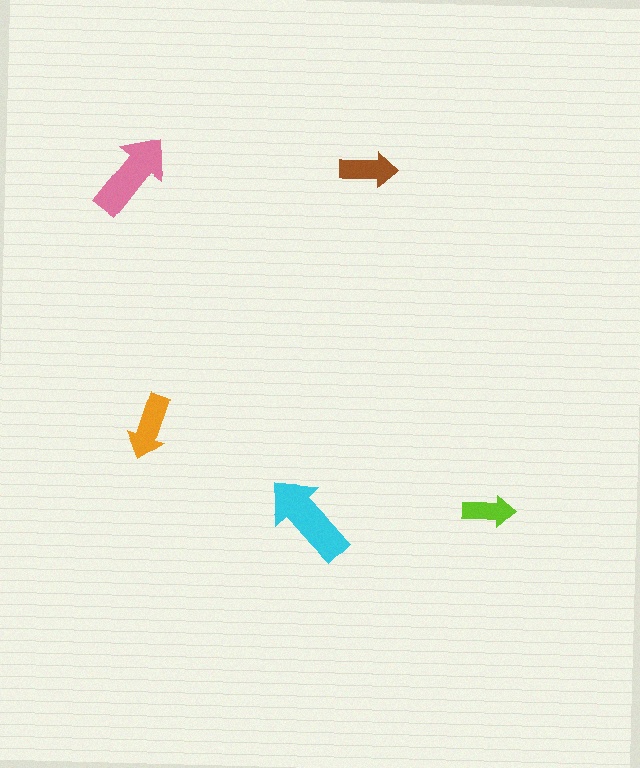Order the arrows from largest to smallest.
the cyan one, the pink one, the orange one, the brown one, the lime one.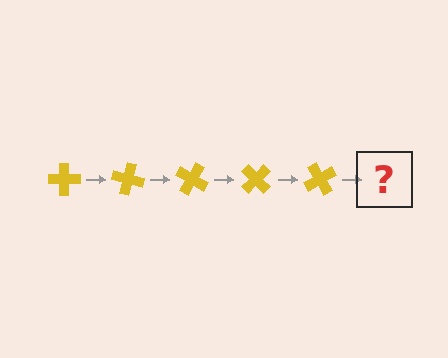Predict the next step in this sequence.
The next step is a yellow cross rotated 75 degrees.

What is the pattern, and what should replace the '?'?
The pattern is that the cross rotates 15 degrees each step. The '?' should be a yellow cross rotated 75 degrees.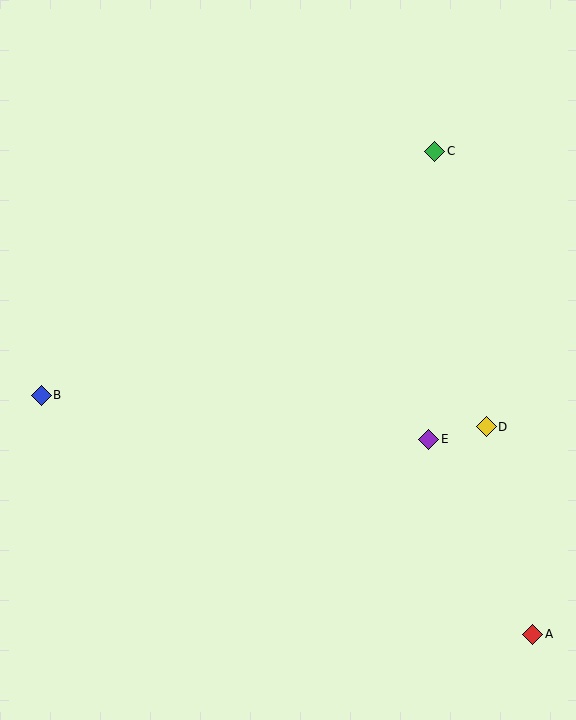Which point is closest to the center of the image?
Point E at (429, 439) is closest to the center.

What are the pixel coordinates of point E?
Point E is at (429, 439).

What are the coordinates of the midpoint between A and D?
The midpoint between A and D is at (510, 530).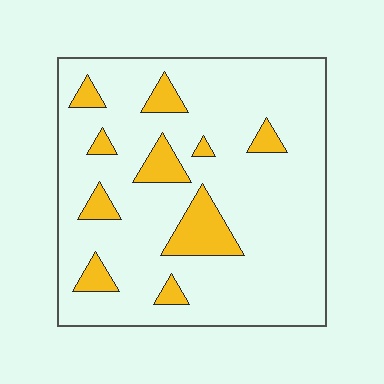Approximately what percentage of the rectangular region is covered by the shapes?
Approximately 15%.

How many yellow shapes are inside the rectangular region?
10.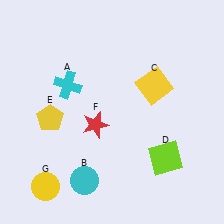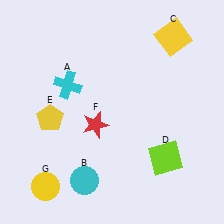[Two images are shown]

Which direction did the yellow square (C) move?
The yellow square (C) moved up.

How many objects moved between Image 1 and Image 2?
1 object moved between the two images.